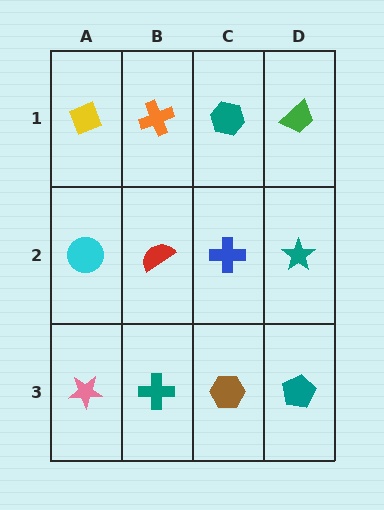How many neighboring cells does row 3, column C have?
3.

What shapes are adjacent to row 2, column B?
An orange cross (row 1, column B), a teal cross (row 3, column B), a cyan circle (row 2, column A), a blue cross (row 2, column C).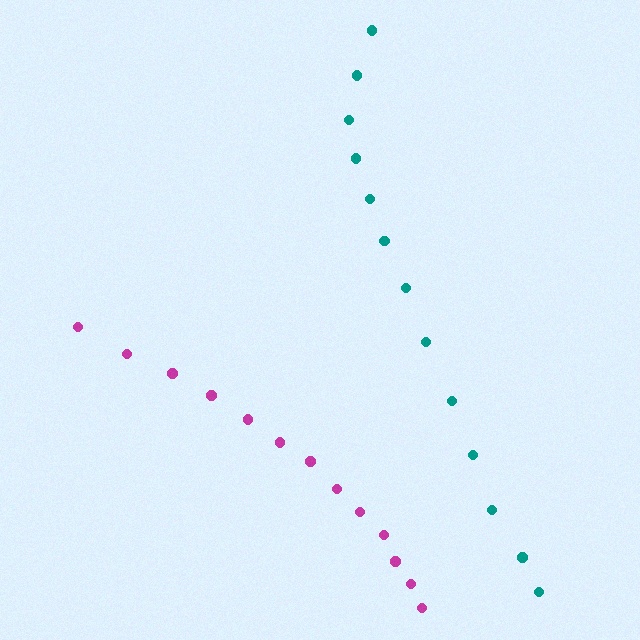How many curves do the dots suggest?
There are 2 distinct paths.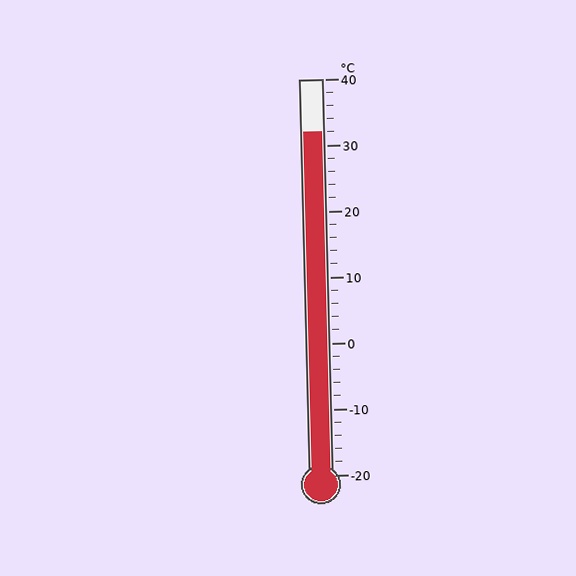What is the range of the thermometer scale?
The thermometer scale ranges from -20°C to 40°C.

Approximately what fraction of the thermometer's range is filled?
The thermometer is filled to approximately 85% of its range.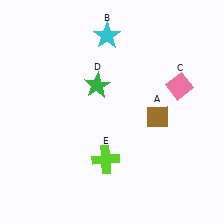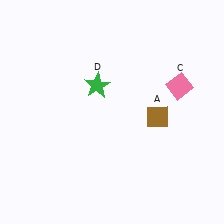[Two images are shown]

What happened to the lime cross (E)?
The lime cross (E) was removed in Image 2. It was in the bottom-left area of Image 1.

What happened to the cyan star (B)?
The cyan star (B) was removed in Image 2. It was in the top-left area of Image 1.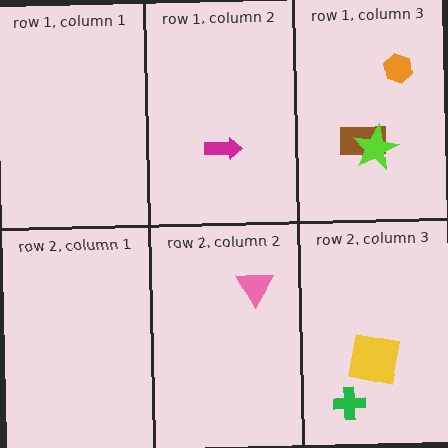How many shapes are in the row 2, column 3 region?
2.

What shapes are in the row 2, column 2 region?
The pink triangle.